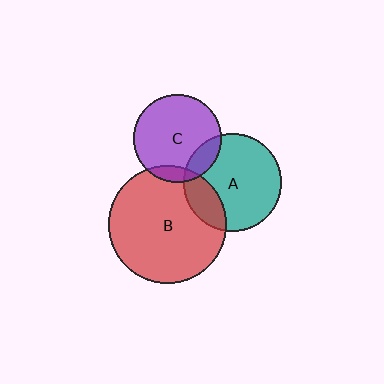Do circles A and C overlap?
Yes.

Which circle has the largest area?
Circle B (red).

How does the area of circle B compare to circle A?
Approximately 1.4 times.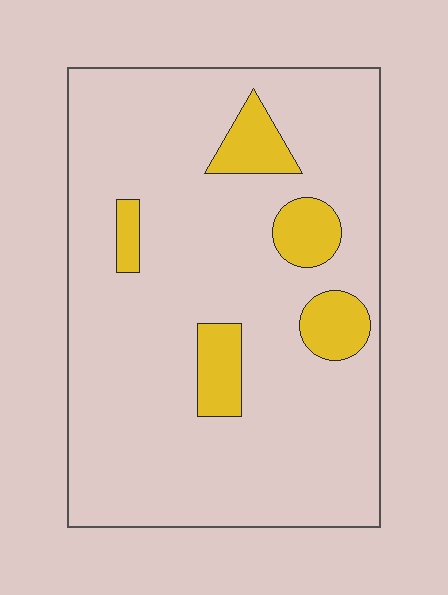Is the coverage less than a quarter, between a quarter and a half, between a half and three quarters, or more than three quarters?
Less than a quarter.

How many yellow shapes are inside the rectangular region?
5.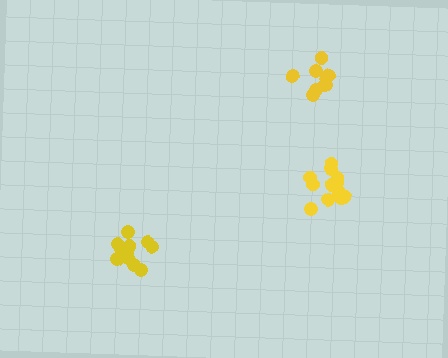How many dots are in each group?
Group 1: 13 dots, Group 2: 9 dots, Group 3: 11 dots (33 total).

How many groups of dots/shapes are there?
There are 3 groups.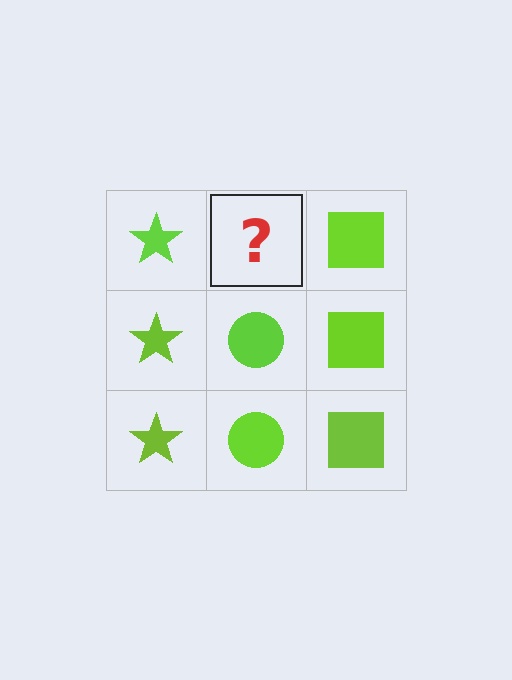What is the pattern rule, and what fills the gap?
The rule is that each column has a consistent shape. The gap should be filled with a lime circle.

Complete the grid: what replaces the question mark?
The question mark should be replaced with a lime circle.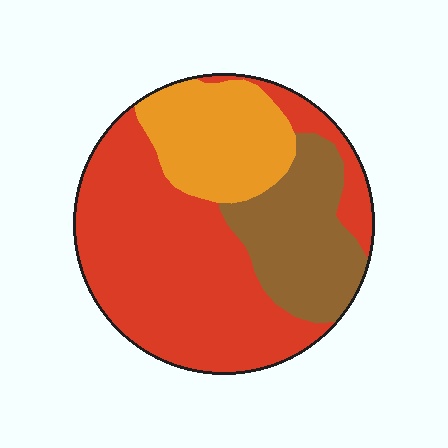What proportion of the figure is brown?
Brown takes up about one fifth (1/5) of the figure.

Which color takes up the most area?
Red, at roughly 55%.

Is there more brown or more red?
Red.